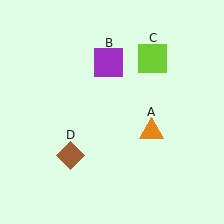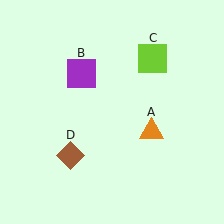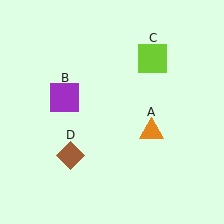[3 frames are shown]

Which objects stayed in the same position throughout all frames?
Orange triangle (object A) and lime square (object C) and brown diamond (object D) remained stationary.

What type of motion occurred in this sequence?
The purple square (object B) rotated counterclockwise around the center of the scene.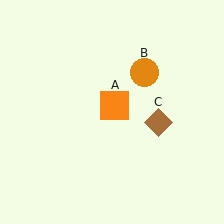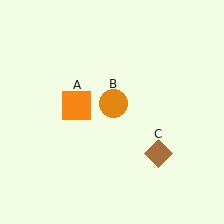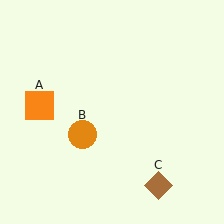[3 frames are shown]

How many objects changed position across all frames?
3 objects changed position: orange square (object A), orange circle (object B), brown diamond (object C).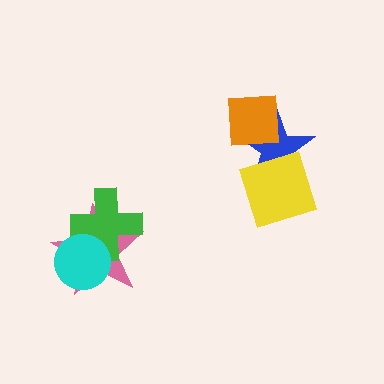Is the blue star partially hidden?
Yes, it is partially covered by another shape.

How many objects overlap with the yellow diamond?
1 object overlaps with the yellow diamond.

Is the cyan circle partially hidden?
No, no other shape covers it.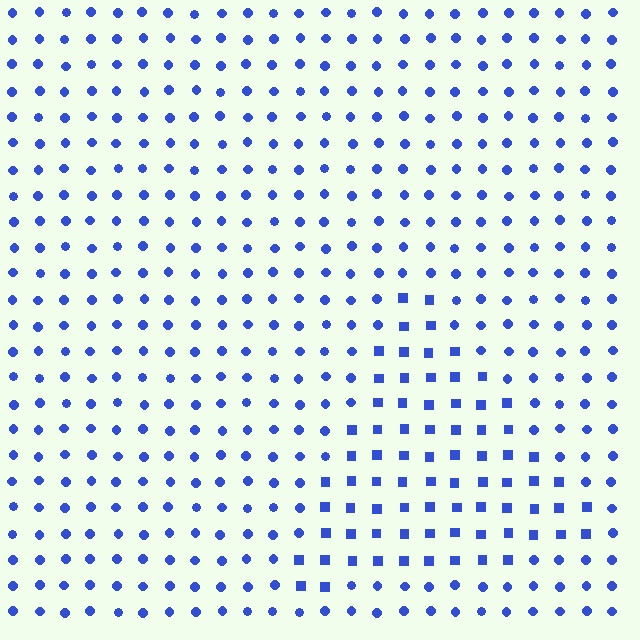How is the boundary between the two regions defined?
The boundary is defined by a change in element shape: squares inside vs. circles outside. All elements share the same color and spacing.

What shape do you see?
I see a triangle.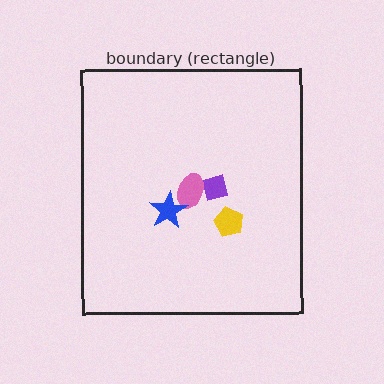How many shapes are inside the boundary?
4 inside, 0 outside.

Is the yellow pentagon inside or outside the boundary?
Inside.